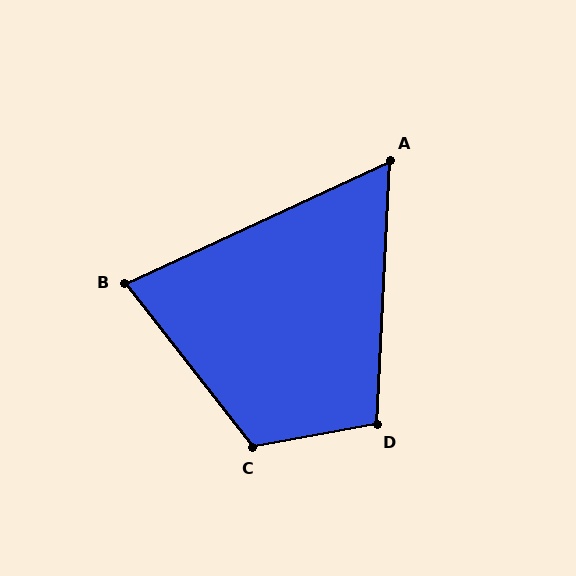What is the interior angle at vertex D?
Approximately 103 degrees (obtuse).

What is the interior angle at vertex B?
Approximately 77 degrees (acute).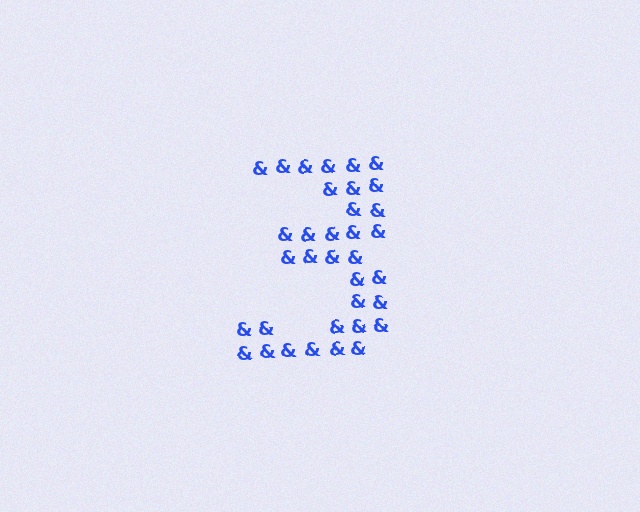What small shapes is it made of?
It is made of small ampersands.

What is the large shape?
The large shape is the digit 3.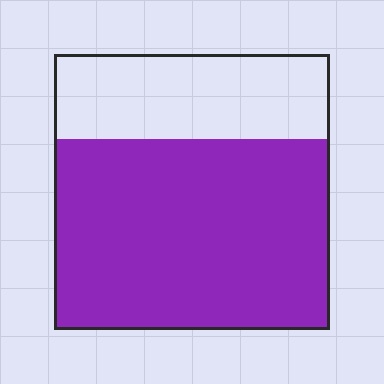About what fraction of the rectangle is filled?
About two thirds (2/3).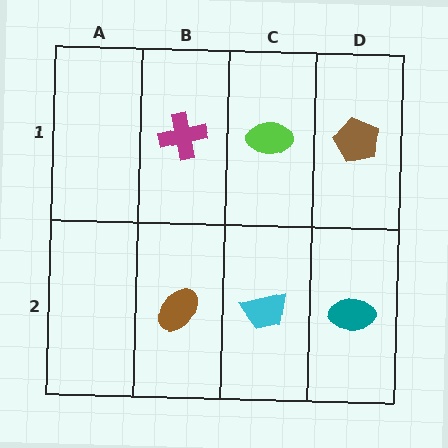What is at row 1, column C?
A lime ellipse.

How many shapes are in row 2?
3 shapes.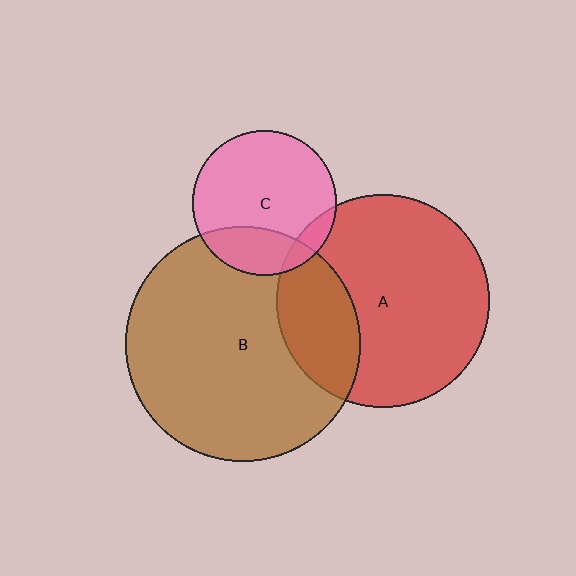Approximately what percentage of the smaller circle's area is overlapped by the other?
Approximately 10%.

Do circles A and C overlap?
Yes.